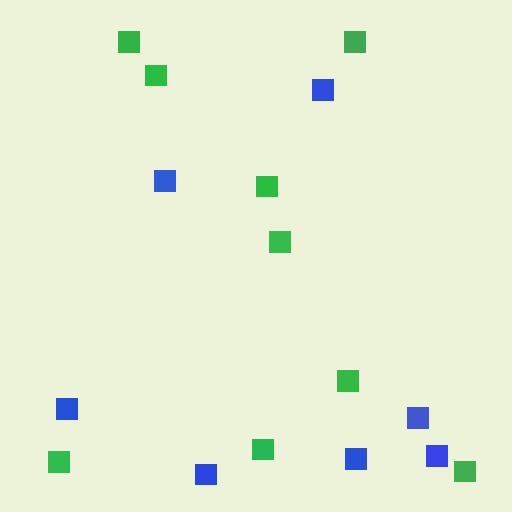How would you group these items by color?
There are 2 groups: one group of blue squares (7) and one group of green squares (9).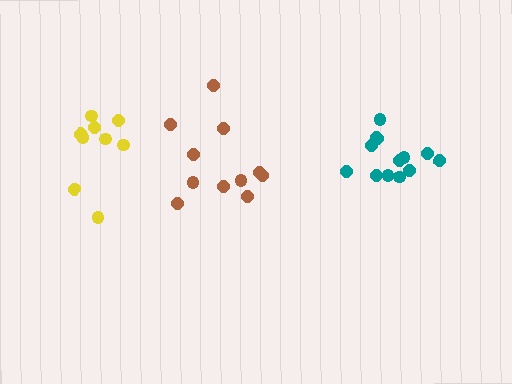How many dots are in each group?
Group 1: 9 dots, Group 2: 11 dots, Group 3: 13 dots (33 total).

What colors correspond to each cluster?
The clusters are colored: yellow, brown, teal.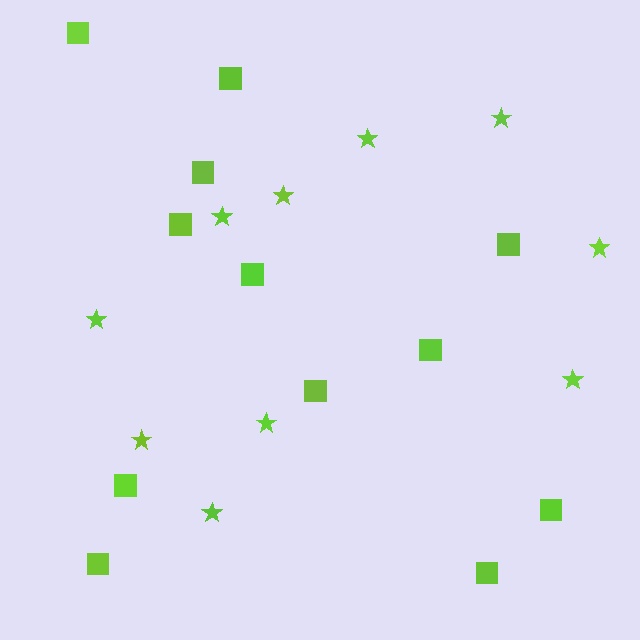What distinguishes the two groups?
There are 2 groups: one group of stars (10) and one group of squares (12).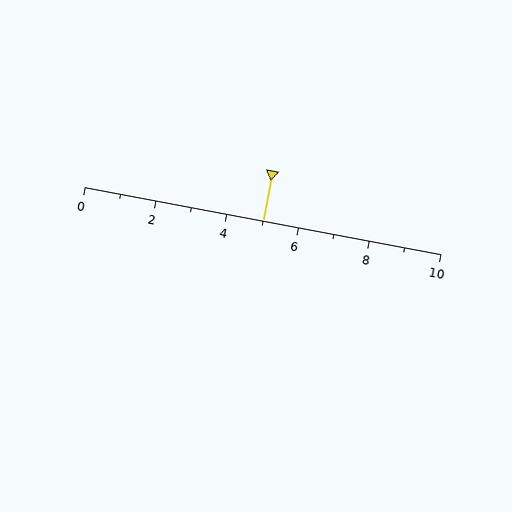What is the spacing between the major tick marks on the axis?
The major ticks are spaced 2 apart.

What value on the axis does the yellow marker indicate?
The marker indicates approximately 5.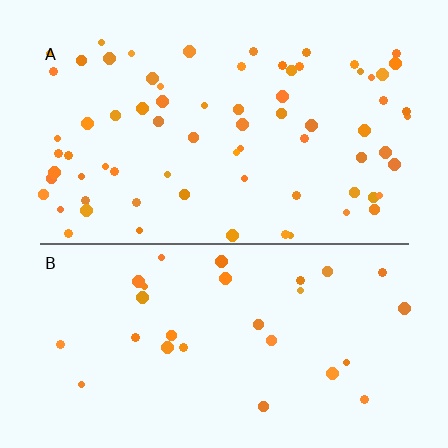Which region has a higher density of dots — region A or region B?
A (the top).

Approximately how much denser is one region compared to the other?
Approximately 2.4× — region A over region B.